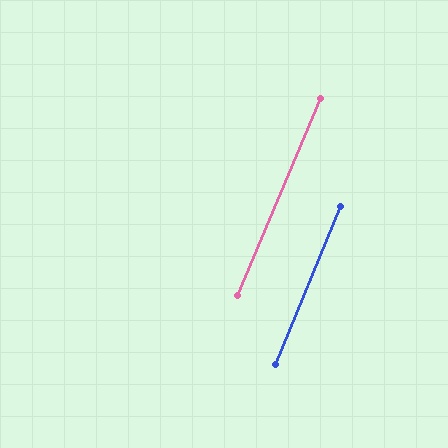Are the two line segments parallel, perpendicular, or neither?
Parallel — their directions differ by only 0.2°.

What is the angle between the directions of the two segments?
Approximately 0 degrees.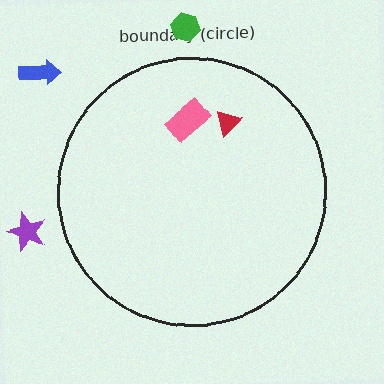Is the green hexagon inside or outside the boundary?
Outside.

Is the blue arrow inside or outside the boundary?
Outside.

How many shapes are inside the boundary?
2 inside, 3 outside.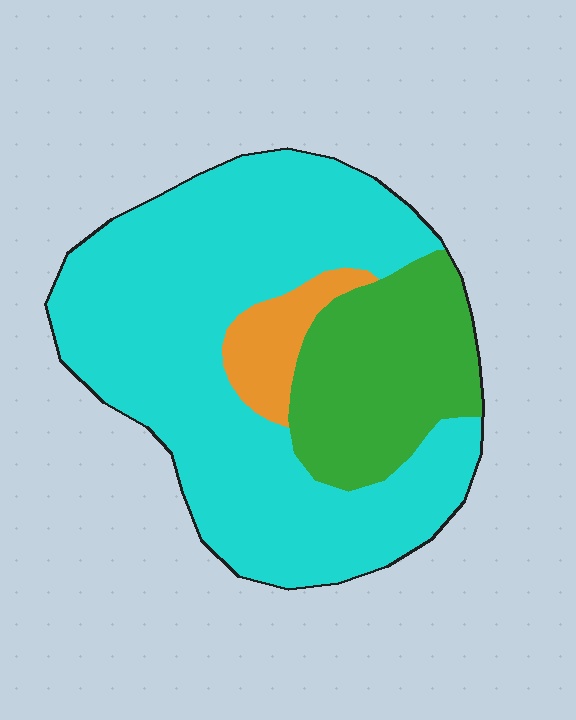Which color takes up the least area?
Orange, at roughly 5%.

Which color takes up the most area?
Cyan, at roughly 70%.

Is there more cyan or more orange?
Cyan.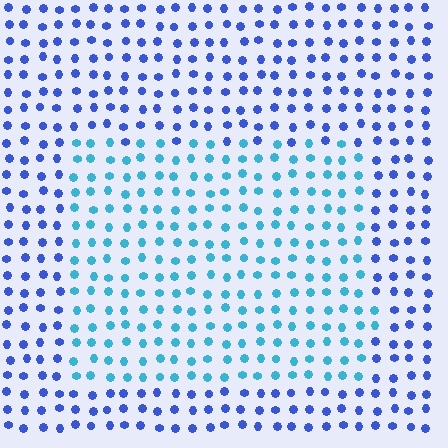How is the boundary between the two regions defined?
The boundary is defined purely by a slight shift in hue (about 38 degrees). Spacing, size, and orientation are identical on both sides.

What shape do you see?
I see a rectangle.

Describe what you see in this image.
The image is filled with small blue elements in a uniform arrangement. A rectangle-shaped region is visible where the elements are tinted to a slightly different hue, forming a subtle color boundary.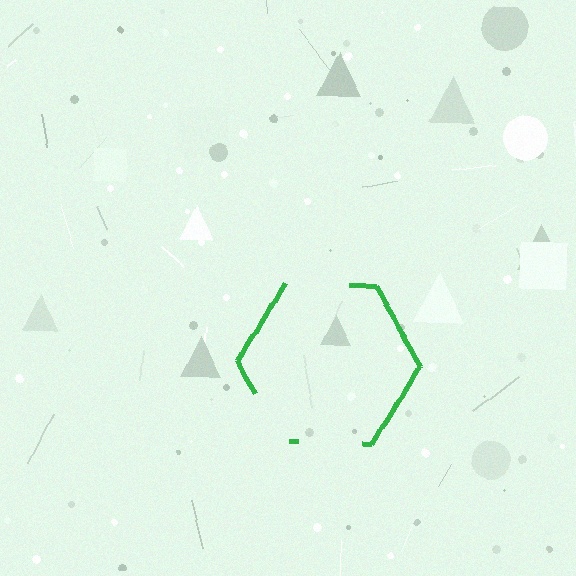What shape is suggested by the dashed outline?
The dashed outline suggests a hexagon.